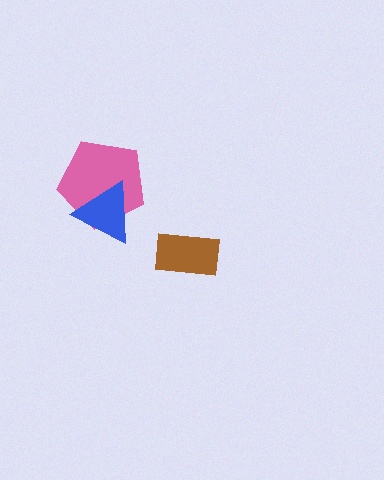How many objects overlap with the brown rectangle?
0 objects overlap with the brown rectangle.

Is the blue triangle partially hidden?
No, no other shape covers it.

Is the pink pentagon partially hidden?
Yes, it is partially covered by another shape.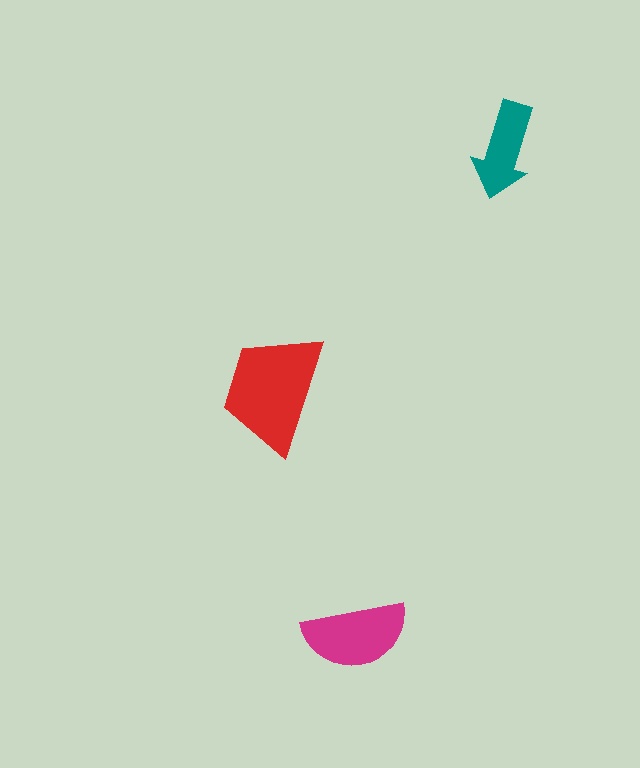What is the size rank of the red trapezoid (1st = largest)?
1st.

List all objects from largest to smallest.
The red trapezoid, the magenta semicircle, the teal arrow.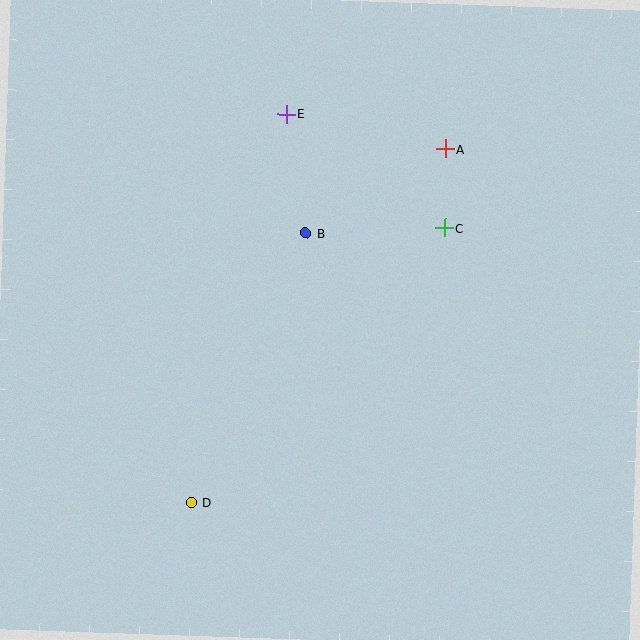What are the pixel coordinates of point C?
Point C is at (444, 228).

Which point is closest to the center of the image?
Point B at (306, 233) is closest to the center.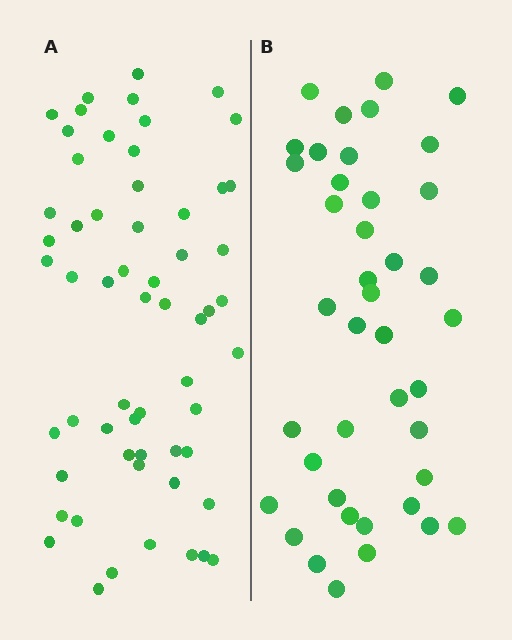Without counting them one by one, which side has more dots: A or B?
Region A (the left region) has more dots.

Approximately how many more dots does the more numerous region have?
Region A has approximately 20 more dots than region B.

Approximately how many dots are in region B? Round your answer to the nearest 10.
About 40 dots. (The exact count is 41, which rounds to 40.)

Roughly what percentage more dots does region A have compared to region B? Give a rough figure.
About 45% more.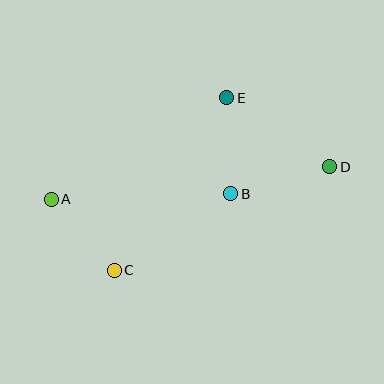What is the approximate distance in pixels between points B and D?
The distance between B and D is approximately 103 pixels.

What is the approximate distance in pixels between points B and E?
The distance between B and E is approximately 96 pixels.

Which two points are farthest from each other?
Points A and D are farthest from each other.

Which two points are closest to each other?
Points A and C are closest to each other.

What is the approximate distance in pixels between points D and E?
The distance between D and E is approximately 124 pixels.